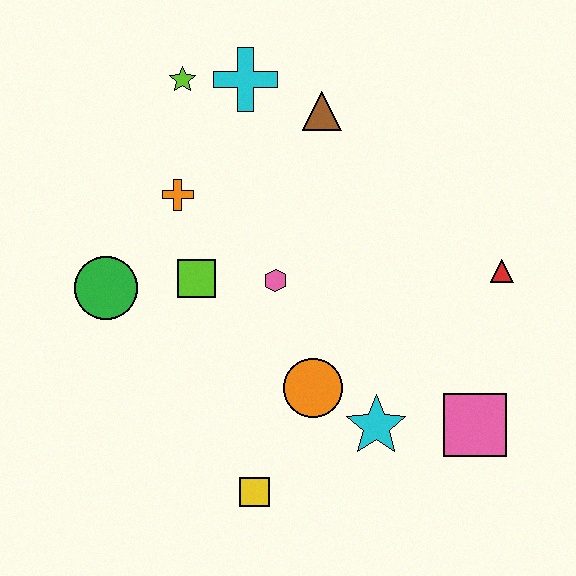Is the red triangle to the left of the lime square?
No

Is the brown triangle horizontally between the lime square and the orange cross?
No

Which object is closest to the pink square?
The cyan star is closest to the pink square.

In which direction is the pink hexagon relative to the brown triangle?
The pink hexagon is below the brown triangle.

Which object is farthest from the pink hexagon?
The pink square is farthest from the pink hexagon.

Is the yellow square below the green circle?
Yes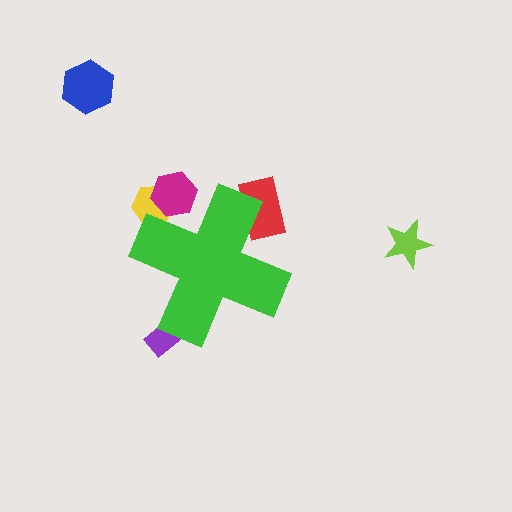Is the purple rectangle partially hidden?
Yes, the purple rectangle is partially hidden behind the green cross.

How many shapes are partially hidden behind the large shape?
4 shapes are partially hidden.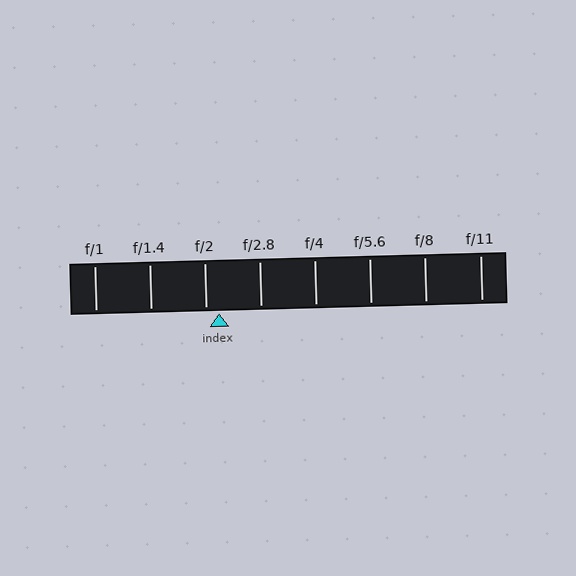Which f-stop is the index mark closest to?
The index mark is closest to f/2.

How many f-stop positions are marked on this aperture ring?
There are 8 f-stop positions marked.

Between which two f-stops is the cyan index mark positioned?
The index mark is between f/2 and f/2.8.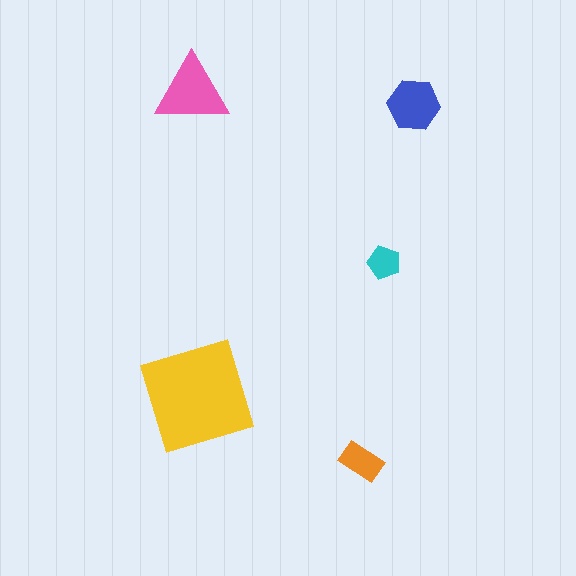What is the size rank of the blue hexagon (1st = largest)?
3rd.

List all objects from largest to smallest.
The yellow square, the pink triangle, the blue hexagon, the orange rectangle, the cyan pentagon.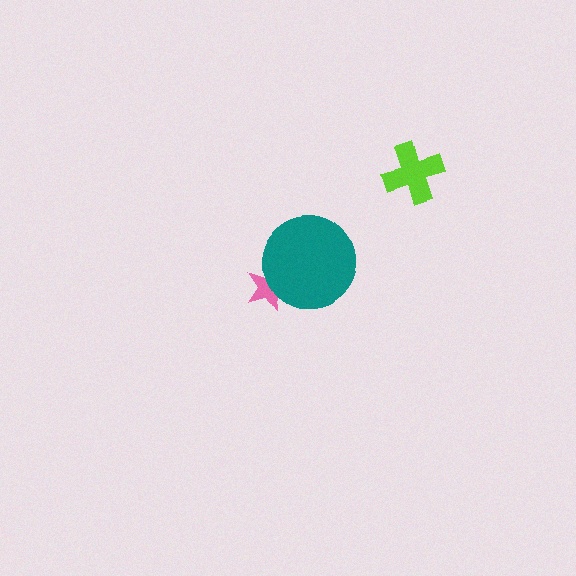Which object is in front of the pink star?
The teal circle is in front of the pink star.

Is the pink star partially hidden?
Yes, it is partially covered by another shape.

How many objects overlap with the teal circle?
1 object overlaps with the teal circle.